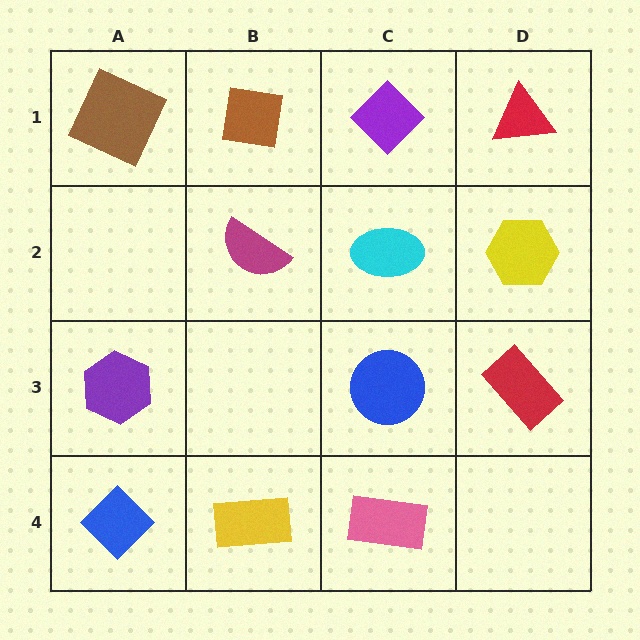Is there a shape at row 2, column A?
No, that cell is empty.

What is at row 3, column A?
A purple hexagon.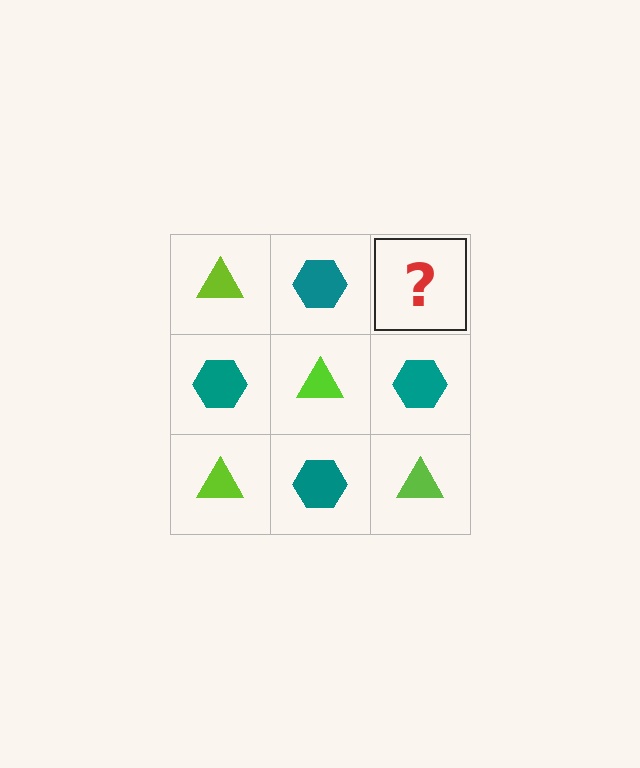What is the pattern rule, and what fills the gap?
The rule is that it alternates lime triangle and teal hexagon in a checkerboard pattern. The gap should be filled with a lime triangle.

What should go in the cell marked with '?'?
The missing cell should contain a lime triangle.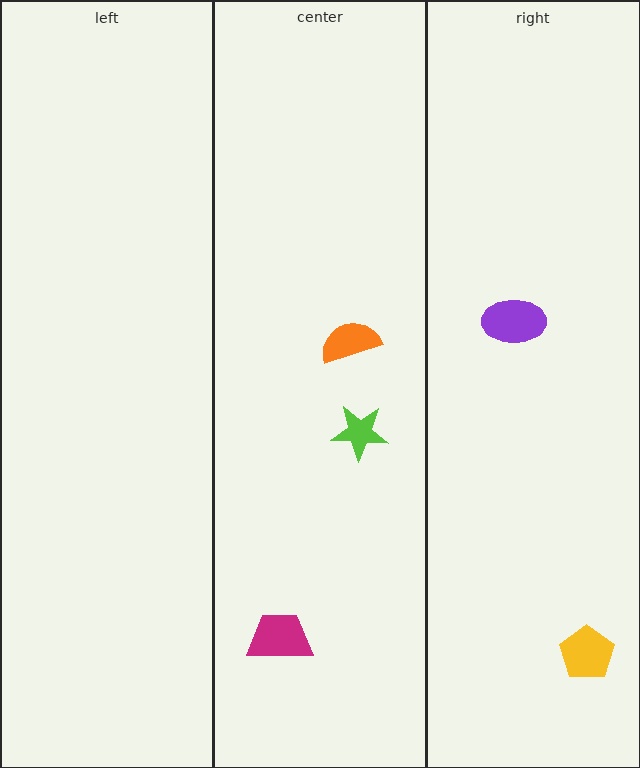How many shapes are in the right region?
2.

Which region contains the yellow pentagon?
The right region.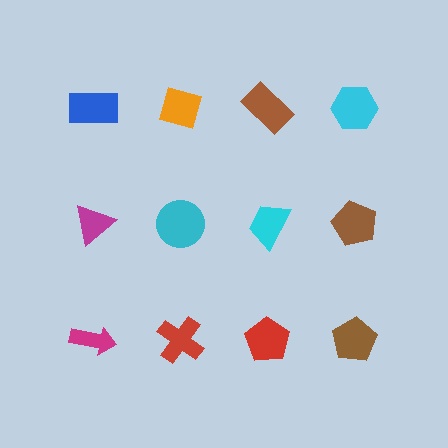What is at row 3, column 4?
A brown pentagon.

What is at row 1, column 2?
An orange diamond.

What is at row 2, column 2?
A cyan circle.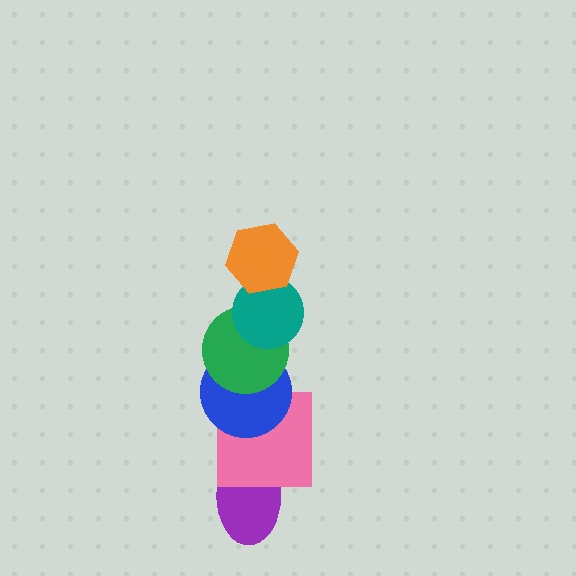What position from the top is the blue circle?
The blue circle is 4th from the top.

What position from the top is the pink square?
The pink square is 5th from the top.